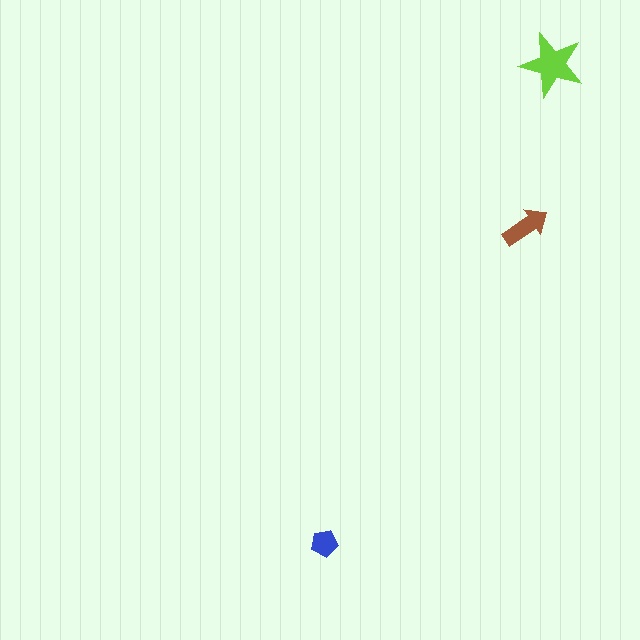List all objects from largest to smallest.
The lime star, the brown arrow, the blue pentagon.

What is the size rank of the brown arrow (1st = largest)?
2nd.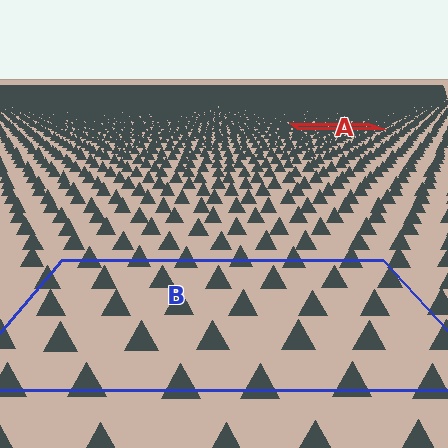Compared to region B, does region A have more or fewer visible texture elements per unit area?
Region A has more texture elements per unit area — they are packed more densely because it is farther away.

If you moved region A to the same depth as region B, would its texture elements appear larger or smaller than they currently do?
They would appear larger. At a closer depth, the same texture elements are projected at a bigger on-screen size.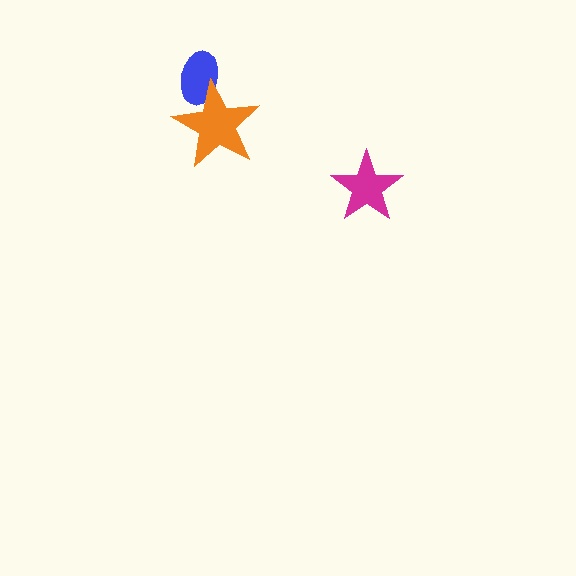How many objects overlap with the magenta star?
0 objects overlap with the magenta star.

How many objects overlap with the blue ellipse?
1 object overlaps with the blue ellipse.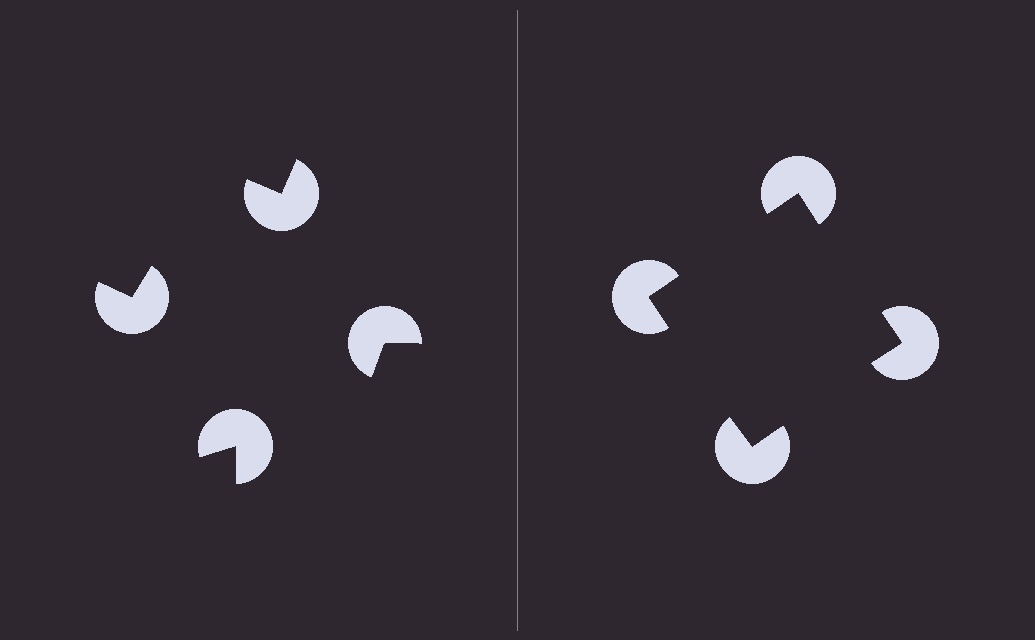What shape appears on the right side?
An illusory square.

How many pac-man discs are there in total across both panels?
8 — 4 on each side.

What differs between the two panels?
The pac-man discs are positioned identically on both sides; only the wedge orientations differ. On the right they align to a square; on the left they are misaligned.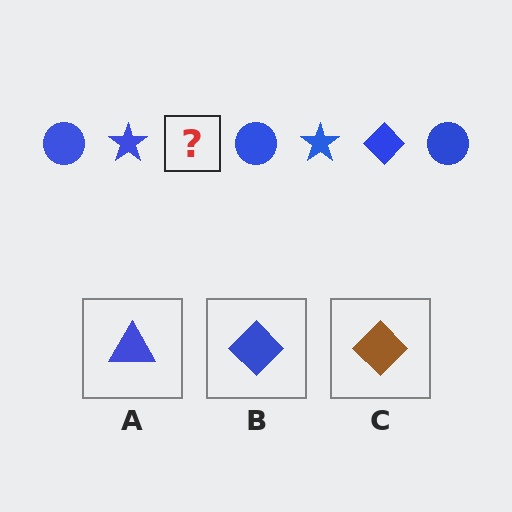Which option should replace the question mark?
Option B.